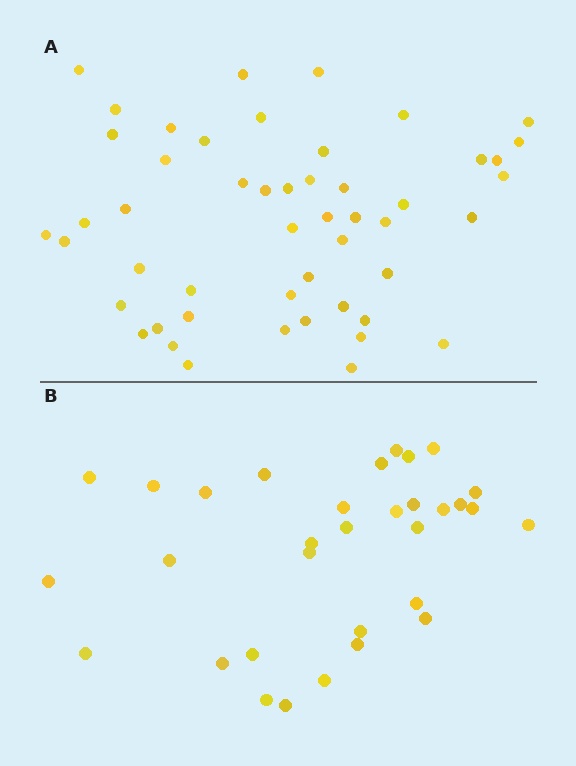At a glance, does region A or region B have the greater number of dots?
Region A (the top region) has more dots.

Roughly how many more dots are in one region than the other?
Region A has approximately 20 more dots than region B.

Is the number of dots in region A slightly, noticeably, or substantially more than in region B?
Region A has substantially more. The ratio is roughly 1.6 to 1.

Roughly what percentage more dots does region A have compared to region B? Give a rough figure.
About 55% more.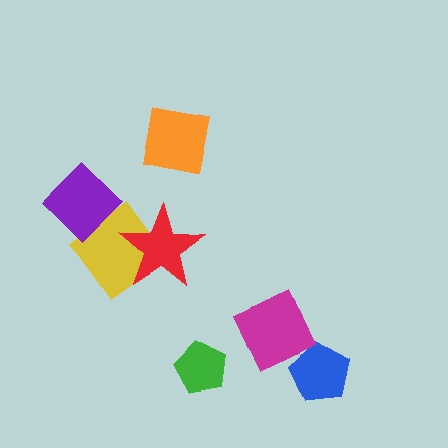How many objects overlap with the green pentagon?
0 objects overlap with the green pentagon.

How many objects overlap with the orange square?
0 objects overlap with the orange square.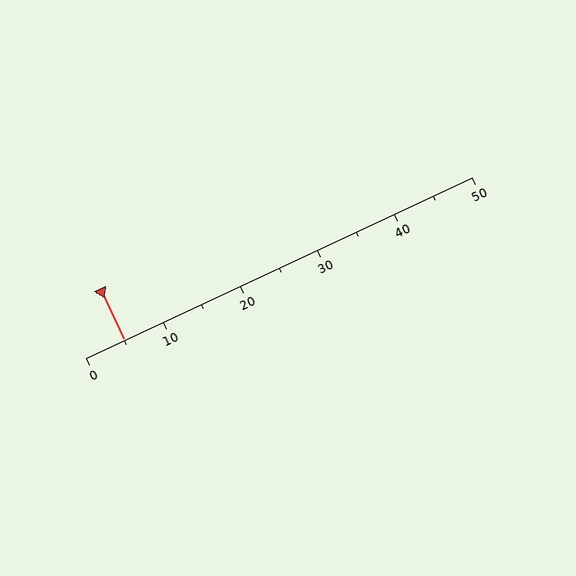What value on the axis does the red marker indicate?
The marker indicates approximately 5.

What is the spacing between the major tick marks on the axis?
The major ticks are spaced 10 apart.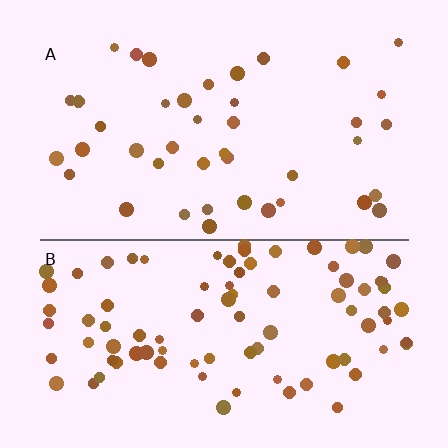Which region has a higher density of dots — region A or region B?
B (the bottom).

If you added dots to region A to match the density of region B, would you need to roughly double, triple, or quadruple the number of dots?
Approximately double.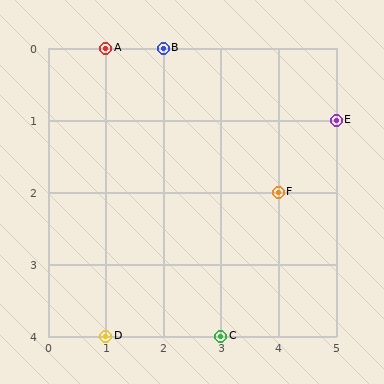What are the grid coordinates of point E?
Point E is at grid coordinates (5, 1).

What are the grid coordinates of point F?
Point F is at grid coordinates (4, 2).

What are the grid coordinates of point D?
Point D is at grid coordinates (1, 4).